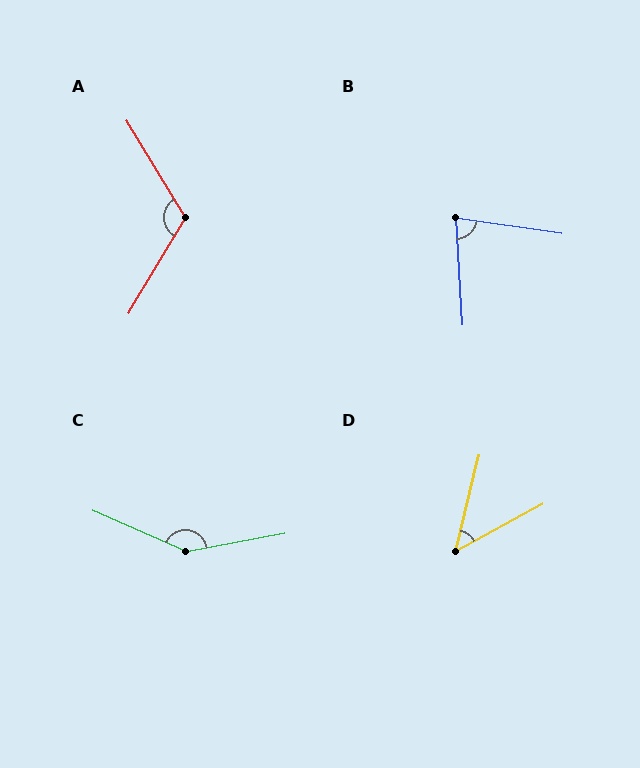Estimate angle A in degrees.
Approximately 118 degrees.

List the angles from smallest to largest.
D (48°), B (78°), A (118°), C (146°).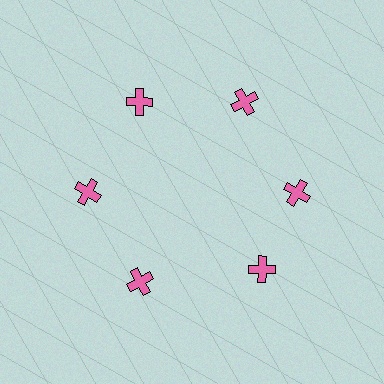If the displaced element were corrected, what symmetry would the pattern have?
It would have 6-fold rotational symmetry — the pattern would map onto itself every 60 degrees.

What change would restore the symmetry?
The symmetry would be restored by rotating it back into even spacing with its neighbors so that all 6 crosses sit at equal angles and equal distance from the center.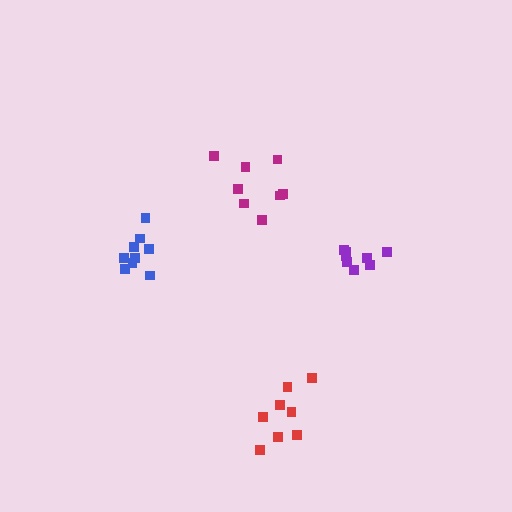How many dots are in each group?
Group 1: 9 dots, Group 2: 8 dots, Group 3: 8 dots, Group 4: 8 dots (33 total).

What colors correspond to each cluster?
The clusters are colored: blue, red, magenta, purple.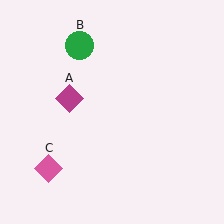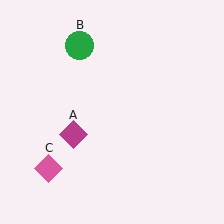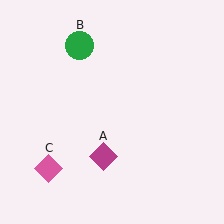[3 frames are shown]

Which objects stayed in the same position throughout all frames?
Green circle (object B) and pink diamond (object C) remained stationary.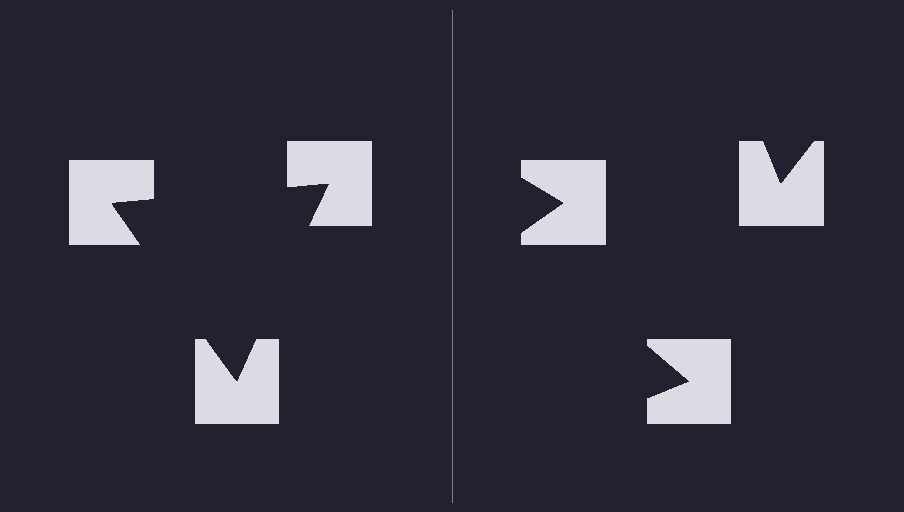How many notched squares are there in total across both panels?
6 — 3 on each side.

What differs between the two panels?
The notched squares are positioned identically on both sides; only the wedge orientations differ. On the left they align to a triangle; on the right they are misaligned.